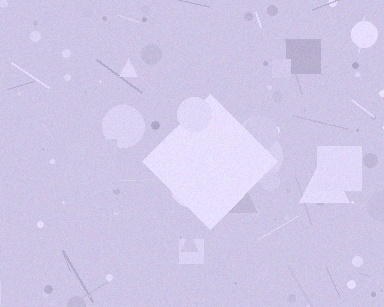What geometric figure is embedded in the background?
A diamond is embedded in the background.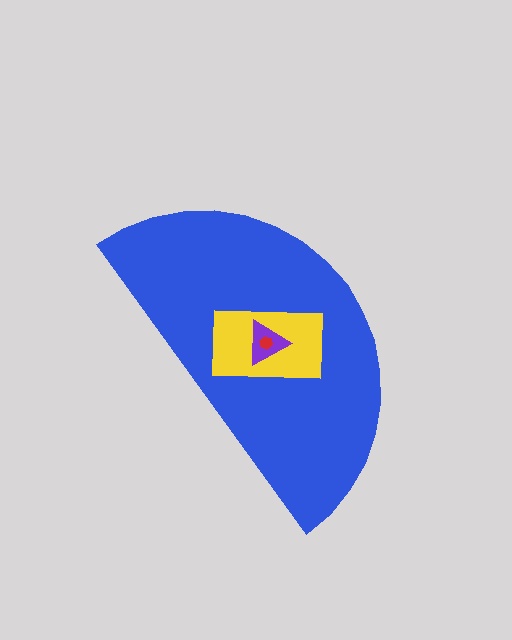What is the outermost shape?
The blue semicircle.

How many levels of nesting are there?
4.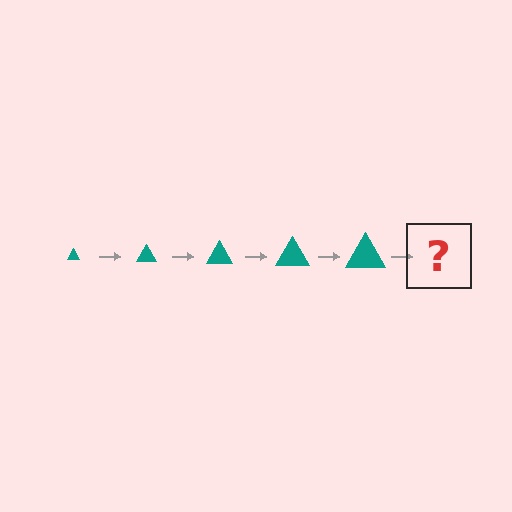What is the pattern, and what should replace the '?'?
The pattern is that the triangle gets progressively larger each step. The '?' should be a teal triangle, larger than the previous one.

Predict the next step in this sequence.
The next step is a teal triangle, larger than the previous one.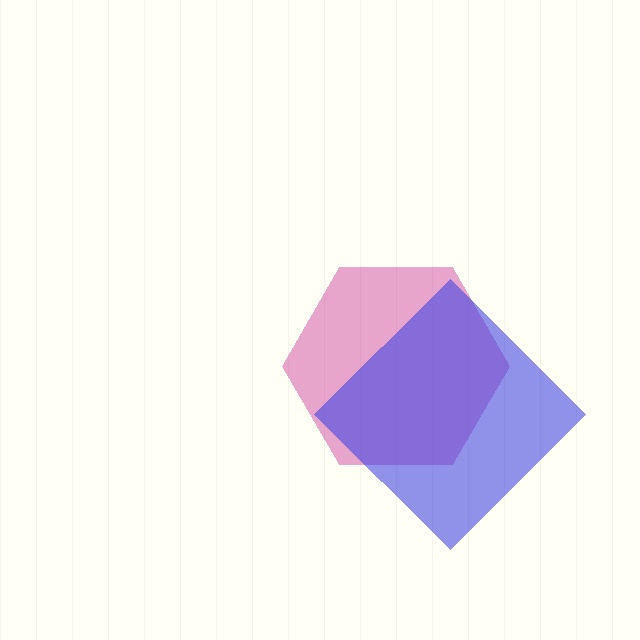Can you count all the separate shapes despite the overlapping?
Yes, there are 2 separate shapes.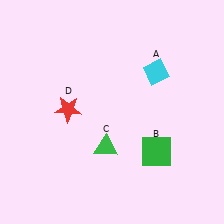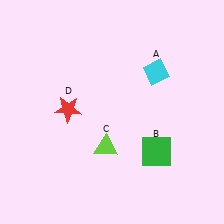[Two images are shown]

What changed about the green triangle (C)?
In Image 1, C is green. In Image 2, it changed to lime.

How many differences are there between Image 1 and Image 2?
There is 1 difference between the two images.